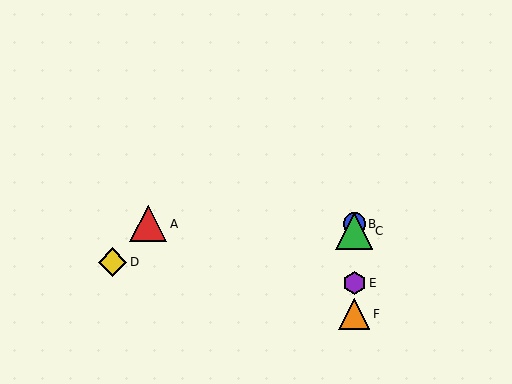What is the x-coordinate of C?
Object C is at x≈354.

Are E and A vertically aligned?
No, E is at x≈354 and A is at x≈148.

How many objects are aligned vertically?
4 objects (B, C, E, F) are aligned vertically.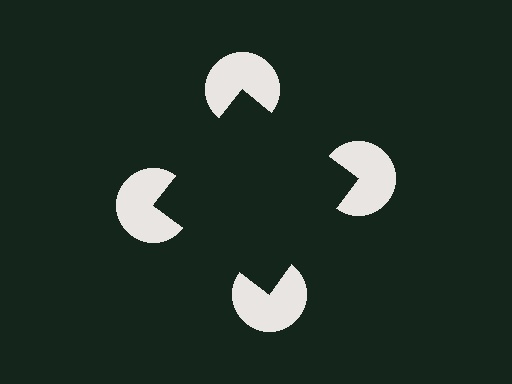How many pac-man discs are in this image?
There are 4 — one at each vertex of the illusory square.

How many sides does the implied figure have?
4 sides.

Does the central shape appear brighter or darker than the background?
It typically appears slightly darker than the background, even though no actual brightness change is drawn.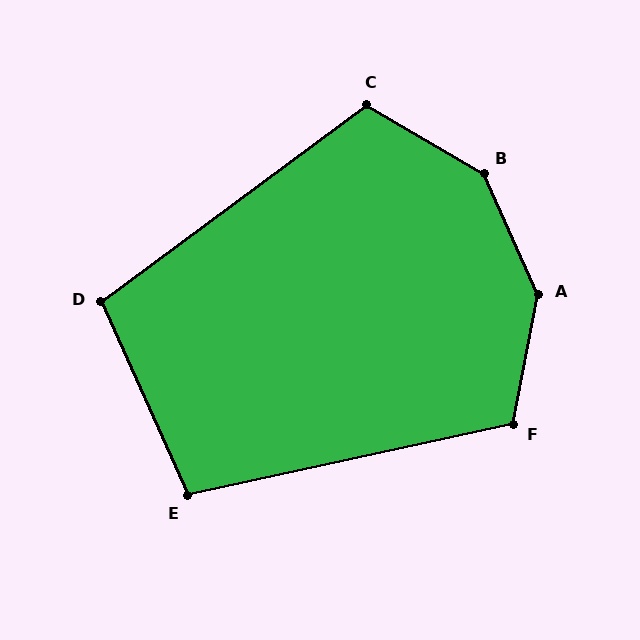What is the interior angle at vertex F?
Approximately 113 degrees (obtuse).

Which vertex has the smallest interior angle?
E, at approximately 102 degrees.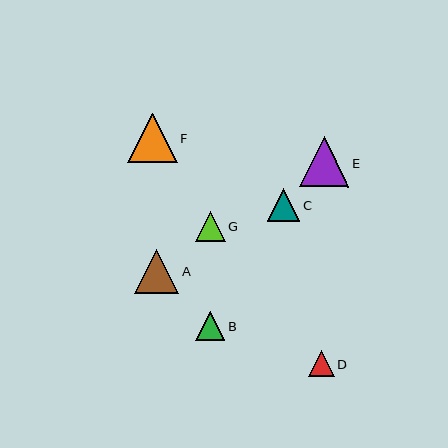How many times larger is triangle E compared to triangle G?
Triangle E is approximately 1.7 times the size of triangle G.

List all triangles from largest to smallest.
From largest to smallest: E, F, A, C, G, B, D.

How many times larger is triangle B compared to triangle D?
Triangle B is approximately 1.1 times the size of triangle D.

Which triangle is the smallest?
Triangle D is the smallest with a size of approximately 26 pixels.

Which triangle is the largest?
Triangle E is the largest with a size of approximately 50 pixels.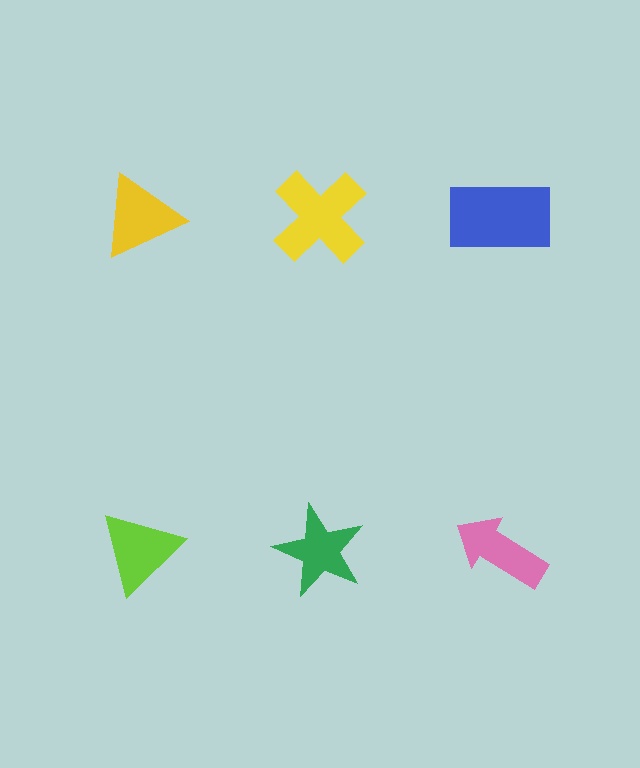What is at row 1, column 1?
A yellow triangle.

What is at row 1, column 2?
A yellow cross.